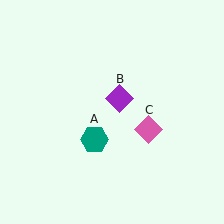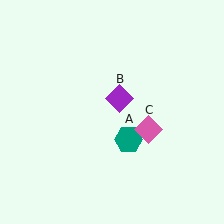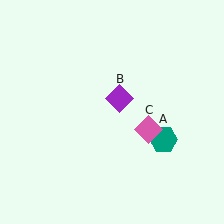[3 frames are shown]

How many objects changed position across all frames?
1 object changed position: teal hexagon (object A).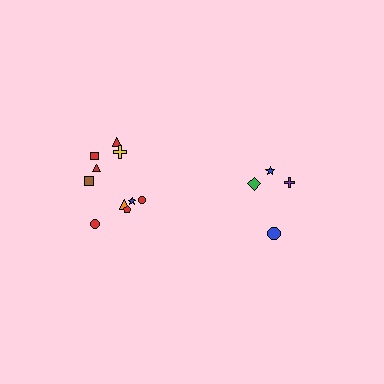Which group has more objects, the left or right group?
The left group.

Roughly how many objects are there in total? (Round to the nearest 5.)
Roughly 15 objects in total.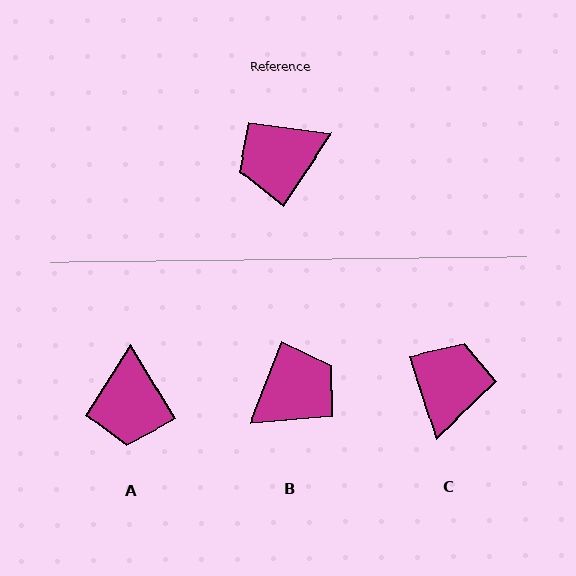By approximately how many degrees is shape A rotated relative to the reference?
Approximately 65 degrees counter-clockwise.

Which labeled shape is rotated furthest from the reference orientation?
B, about 168 degrees away.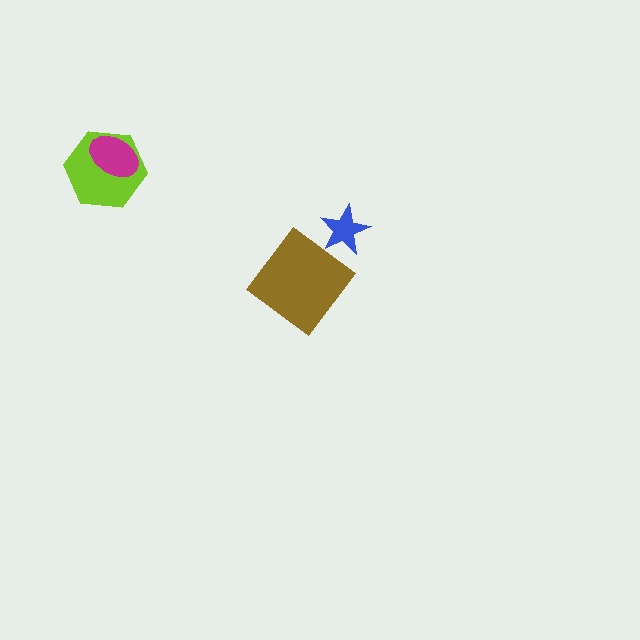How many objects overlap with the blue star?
0 objects overlap with the blue star.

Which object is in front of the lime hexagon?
The magenta ellipse is in front of the lime hexagon.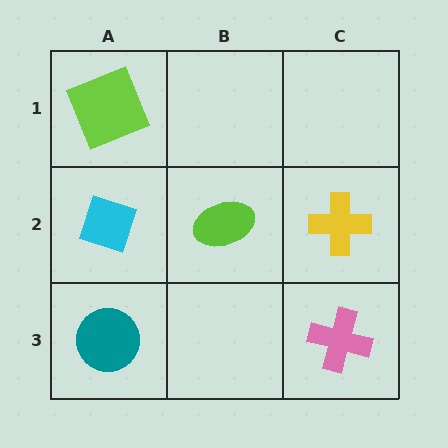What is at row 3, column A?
A teal circle.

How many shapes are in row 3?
2 shapes.